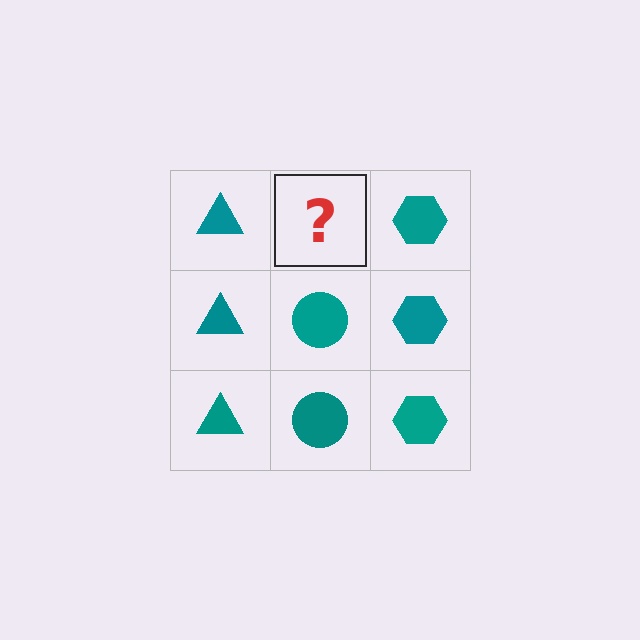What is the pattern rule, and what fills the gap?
The rule is that each column has a consistent shape. The gap should be filled with a teal circle.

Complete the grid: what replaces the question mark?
The question mark should be replaced with a teal circle.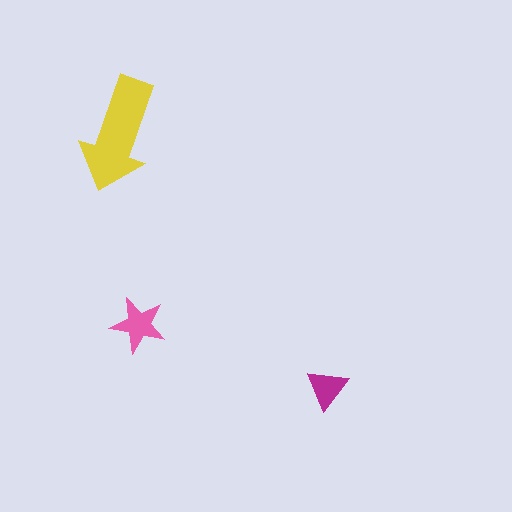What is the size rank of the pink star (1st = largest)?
2nd.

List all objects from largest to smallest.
The yellow arrow, the pink star, the magenta triangle.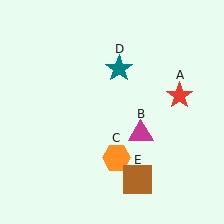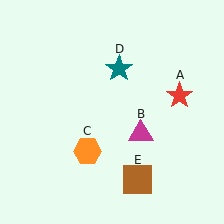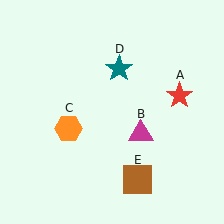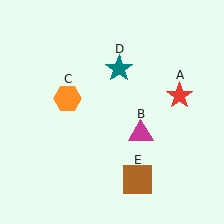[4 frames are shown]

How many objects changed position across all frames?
1 object changed position: orange hexagon (object C).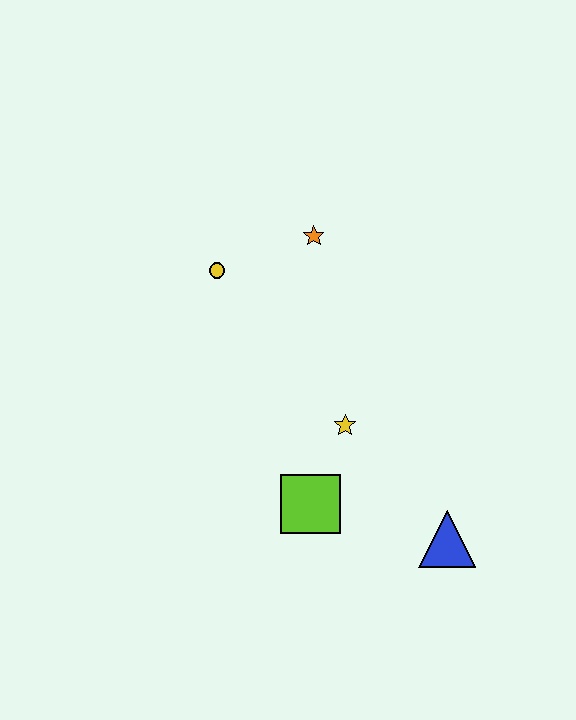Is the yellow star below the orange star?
Yes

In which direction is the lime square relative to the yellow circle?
The lime square is below the yellow circle.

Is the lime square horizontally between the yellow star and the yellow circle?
Yes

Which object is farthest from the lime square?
The orange star is farthest from the lime square.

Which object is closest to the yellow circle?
The orange star is closest to the yellow circle.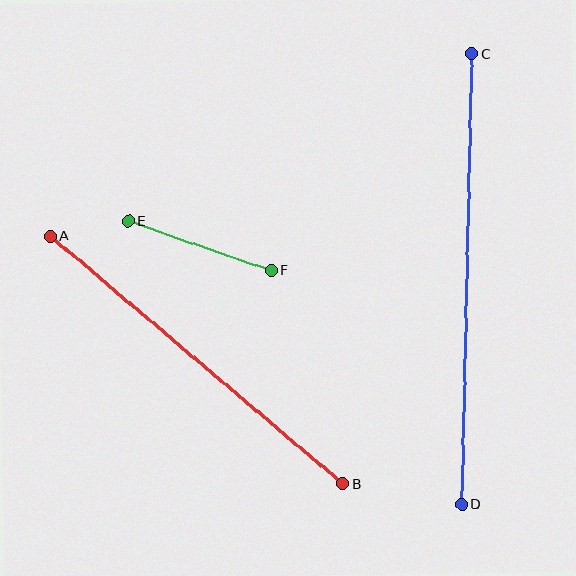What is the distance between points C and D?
The distance is approximately 451 pixels.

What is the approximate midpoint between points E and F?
The midpoint is at approximately (200, 246) pixels.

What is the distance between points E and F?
The distance is approximately 151 pixels.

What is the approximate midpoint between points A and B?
The midpoint is at approximately (197, 360) pixels.